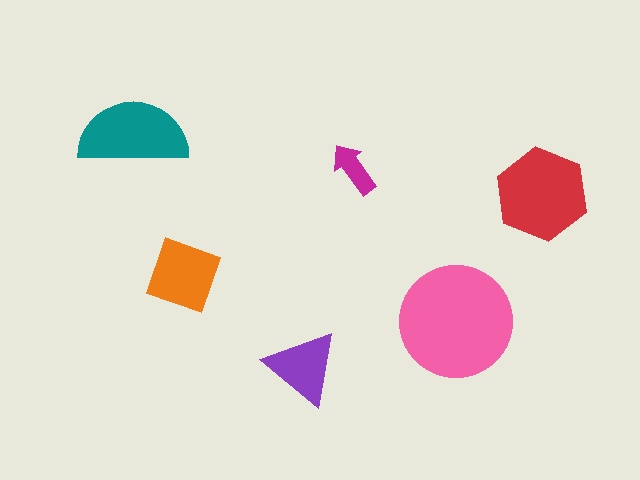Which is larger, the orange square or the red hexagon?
The red hexagon.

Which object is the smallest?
The magenta arrow.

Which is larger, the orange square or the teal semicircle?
The teal semicircle.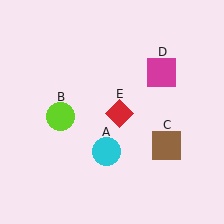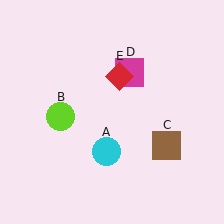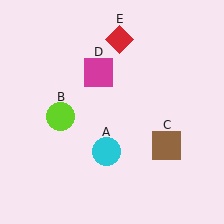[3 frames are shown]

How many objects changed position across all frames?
2 objects changed position: magenta square (object D), red diamond (object E).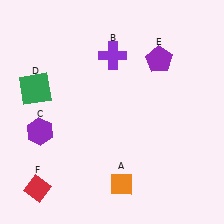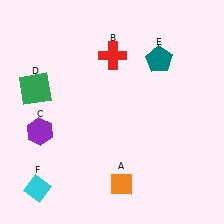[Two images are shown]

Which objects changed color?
B changed from purple to red. E changed from purple to teal. F changed from red to cyan.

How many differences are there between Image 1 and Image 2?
There are 3 differences between the two images.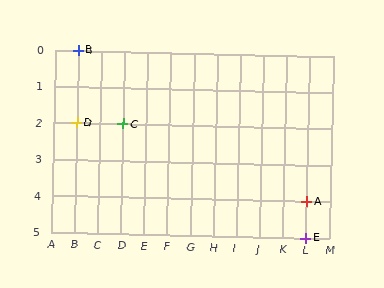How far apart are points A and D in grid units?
Points A and D are 10 columns and 2 rows apart (about 10.2 grid units diagonally).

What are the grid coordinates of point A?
Point A is at grid coordinates (L, 4).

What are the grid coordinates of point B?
Point B is at grid coordinates (B, 0).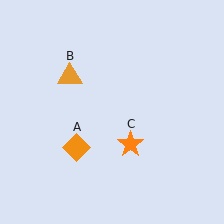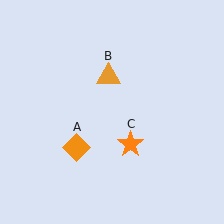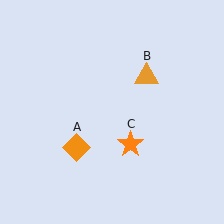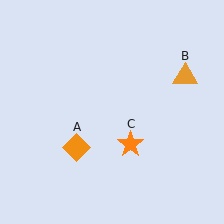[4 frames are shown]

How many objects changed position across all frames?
1 object changed position: orange triangle (object B).